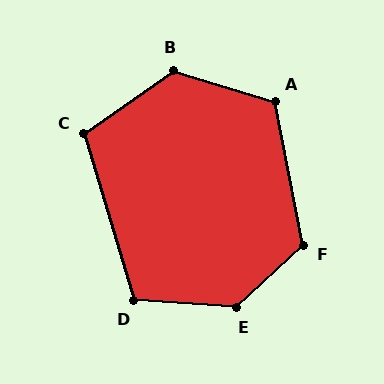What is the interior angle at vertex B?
Approximately 128 degrees (obtuse).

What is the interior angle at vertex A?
Approximately 118 degrees (obtuse).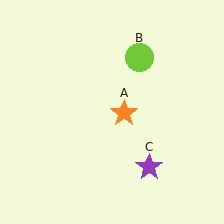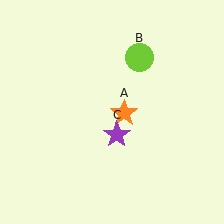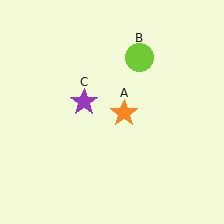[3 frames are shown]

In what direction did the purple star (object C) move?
The purple star (object C) moved up and to the left.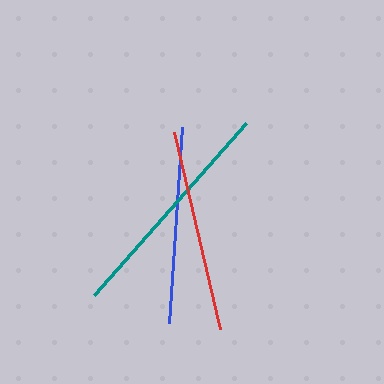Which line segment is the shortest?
The blue line is the shortest at approximately 197 pixels.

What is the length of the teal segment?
The teal segment is approximately 229 pixels long.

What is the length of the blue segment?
The blue segment is approximately 197 pixels long.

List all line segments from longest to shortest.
From longest to shortest: teal, red, blue.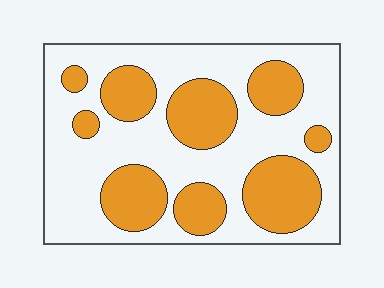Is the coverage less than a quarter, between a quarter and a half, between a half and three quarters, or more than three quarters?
Between a quarter and a half.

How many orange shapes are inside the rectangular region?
9.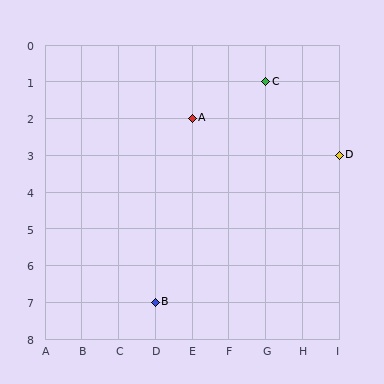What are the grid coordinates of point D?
Point D is at grid coordinates (I, 3).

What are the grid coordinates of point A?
Point A is at grid coordinates (E, 2).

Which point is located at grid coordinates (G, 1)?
Point C is at (G, 1).